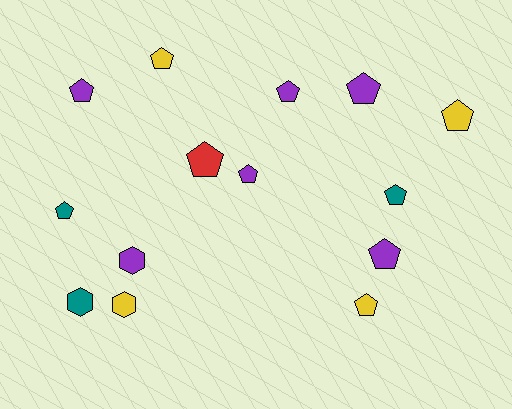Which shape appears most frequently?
Pentagon, with 11 objects.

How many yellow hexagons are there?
There is 1 yellow hexagon.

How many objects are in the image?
There are 14 objects.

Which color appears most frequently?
Purple, with 6 objects.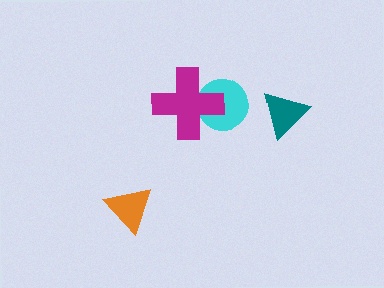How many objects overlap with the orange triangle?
0 objects overlap with the orange triangle.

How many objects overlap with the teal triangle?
0 objects overlap with the teal triangle.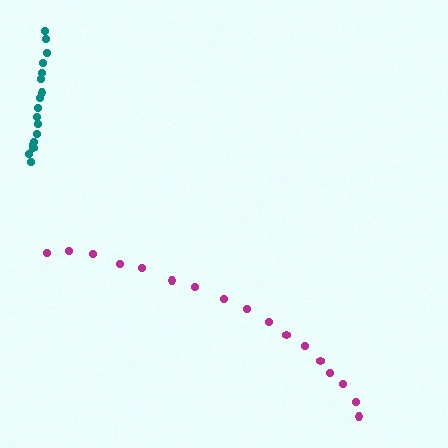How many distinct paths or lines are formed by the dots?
There are 2 distinct paths.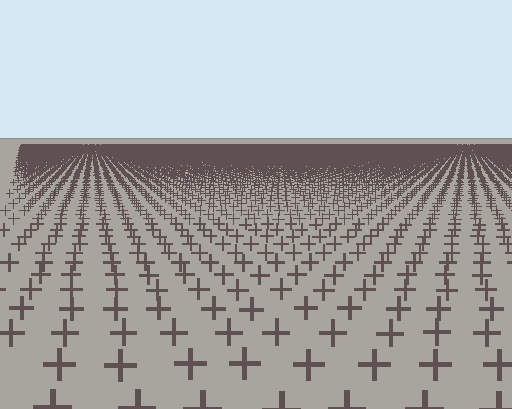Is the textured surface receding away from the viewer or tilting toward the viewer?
The surface is receding away from the viewer. Texture elements get smaller and denser toward the top.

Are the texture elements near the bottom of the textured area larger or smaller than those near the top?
Larger. Near the bottom, elements are closer to the viewer and appear at a bigger on-screen size.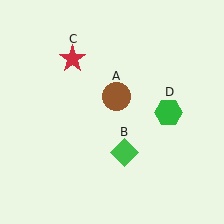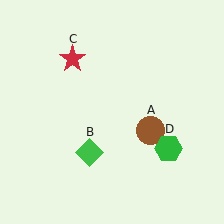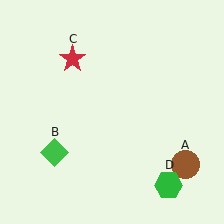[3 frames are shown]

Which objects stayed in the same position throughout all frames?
Red star (object C) remained stationary.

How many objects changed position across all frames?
3 objects changed position: brown circle (object A), green diamond (object B), green hexagon (object D).